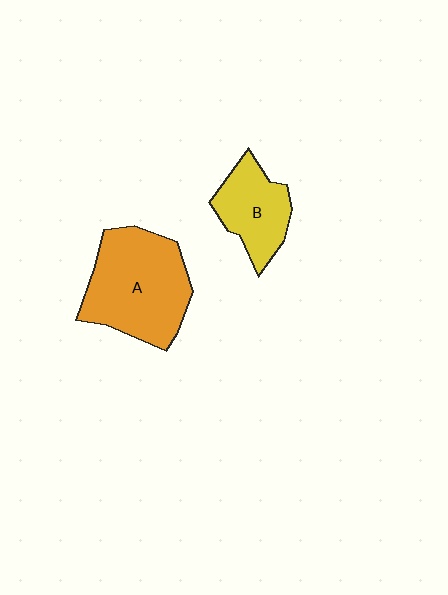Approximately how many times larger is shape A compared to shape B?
Approximately 1.8 times.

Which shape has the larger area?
Shape A (orange).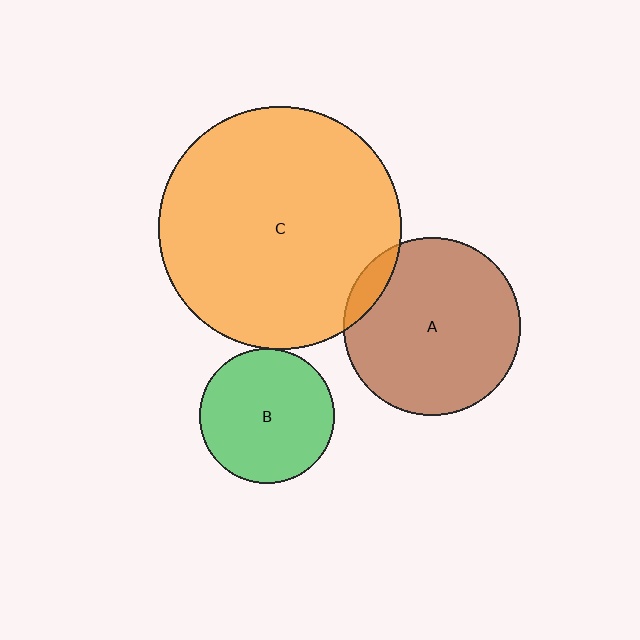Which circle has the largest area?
Circle C (orange).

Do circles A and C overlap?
Yes.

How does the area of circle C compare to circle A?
Approximately 1.9 times.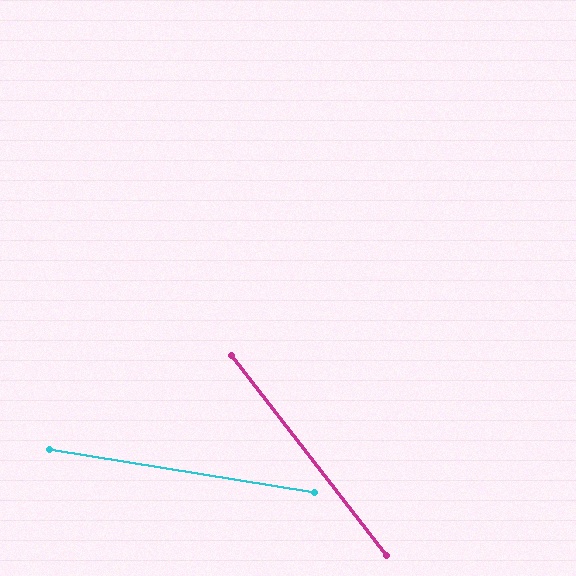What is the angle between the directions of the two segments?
Approximately 43 degrees.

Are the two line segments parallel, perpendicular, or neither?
Neither parallel nor perpendicular — they differ by about 43°.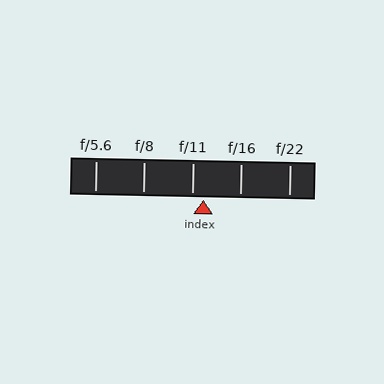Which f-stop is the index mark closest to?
The index mark is closest to f/11.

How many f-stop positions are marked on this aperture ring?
There are 5 f-stop positions marked.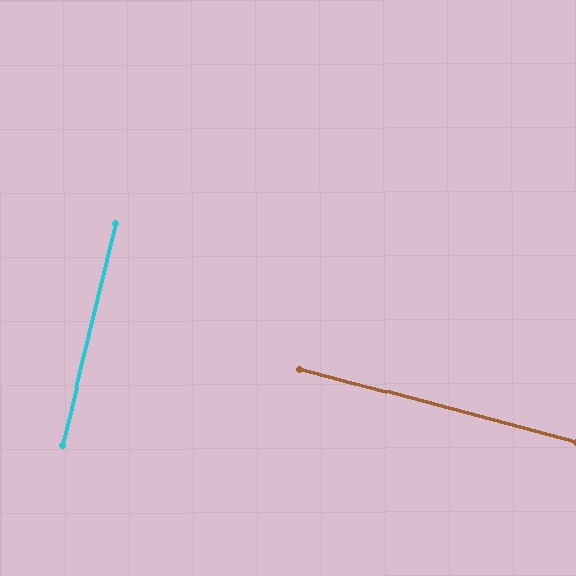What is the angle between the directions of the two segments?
Approximately 89 degrees.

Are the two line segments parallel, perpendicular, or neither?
Perpendicular — they meet at approximately 89°.